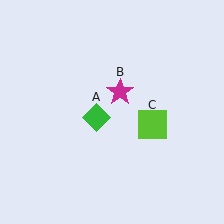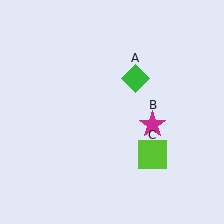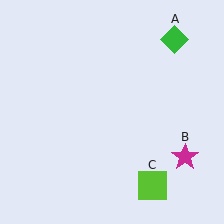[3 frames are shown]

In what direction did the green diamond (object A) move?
The green diamond (object A) moved up and to the right.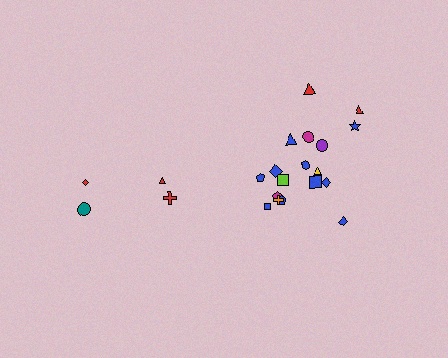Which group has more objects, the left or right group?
The right group.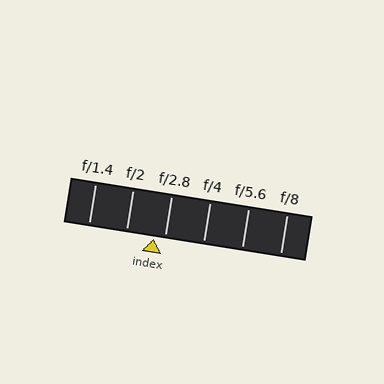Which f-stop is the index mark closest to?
The index mark is closest to f/2.8.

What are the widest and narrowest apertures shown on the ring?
The widest aperture shown is f/1.4 and the narrowest is f/8.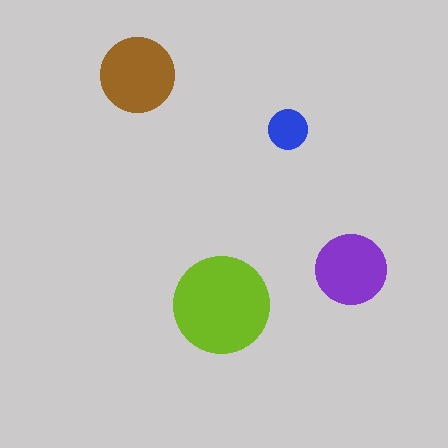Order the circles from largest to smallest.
the lime one, the brown one, the purple one, the blue one.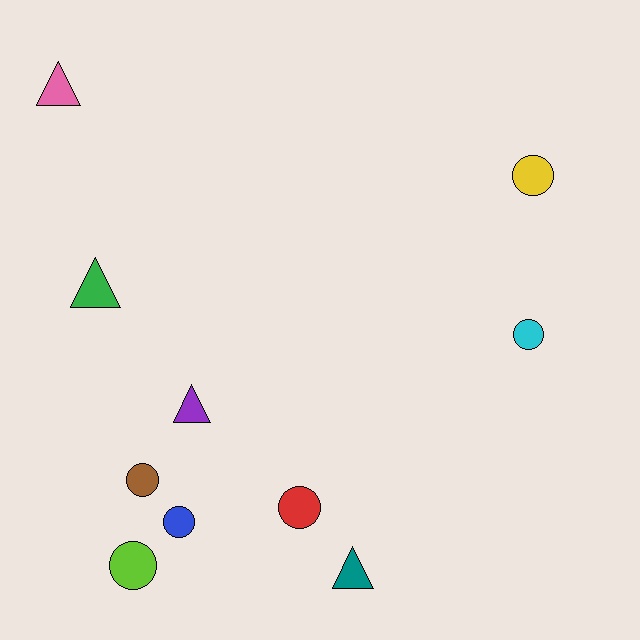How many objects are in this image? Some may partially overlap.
There are 10 objects.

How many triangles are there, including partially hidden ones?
There are 4 triangles.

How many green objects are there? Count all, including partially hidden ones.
There is 1 green object.